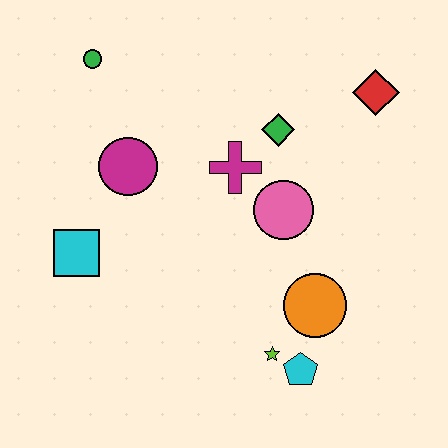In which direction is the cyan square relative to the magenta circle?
The cyan square is below the magenta circle.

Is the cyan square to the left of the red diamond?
Yes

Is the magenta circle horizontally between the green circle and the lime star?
Yes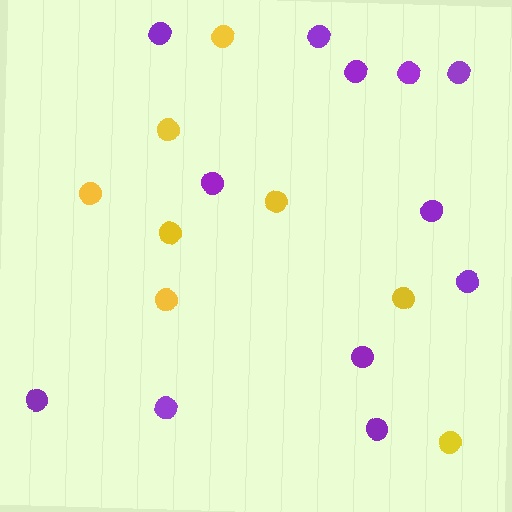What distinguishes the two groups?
There are 2 groups: one group of purple circles (12) and one group of yellow circles (8).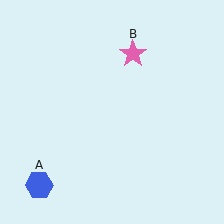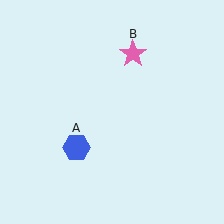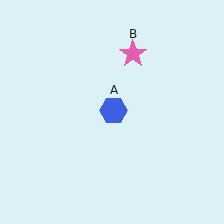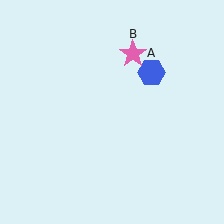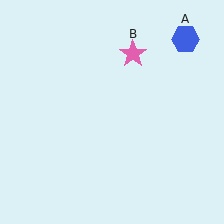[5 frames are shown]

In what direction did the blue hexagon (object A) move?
The blue hexagon (object A) moved up and to the right.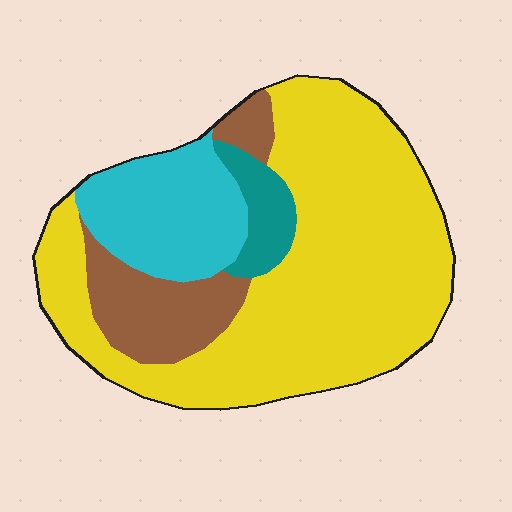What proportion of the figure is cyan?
Cyan takes up about one sixth (1/6) of the figure.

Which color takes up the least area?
Teal, at roughly 5%.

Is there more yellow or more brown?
Yellow.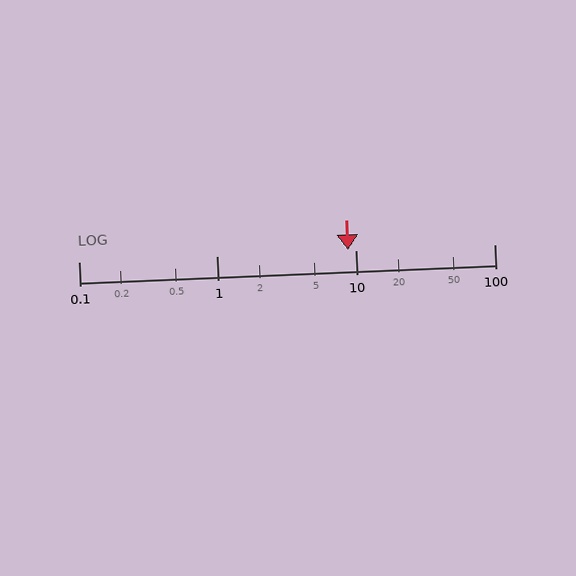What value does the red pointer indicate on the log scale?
The pointer indicates approximately 8.8.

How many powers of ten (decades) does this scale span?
The scale spans 3 decades, from 0.1 to 100.